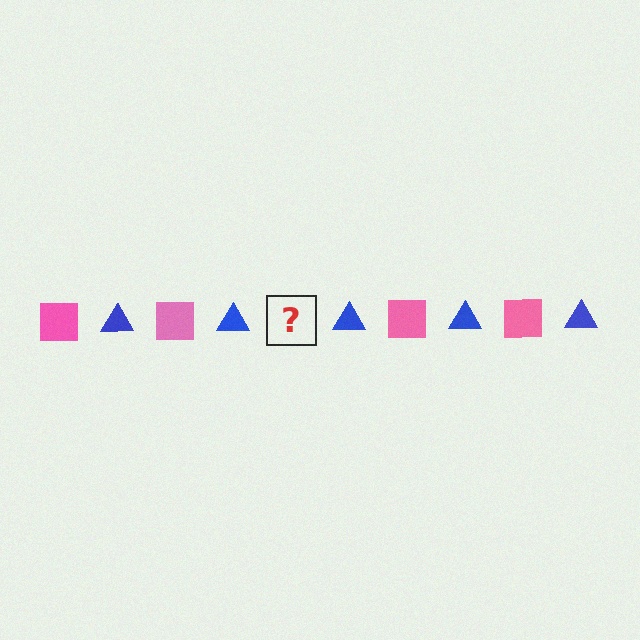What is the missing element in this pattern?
The missing element is a pink square.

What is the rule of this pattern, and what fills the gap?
The rule is that the pattern alternates between pink square and blue triangle. The gap should be filled with a pink square.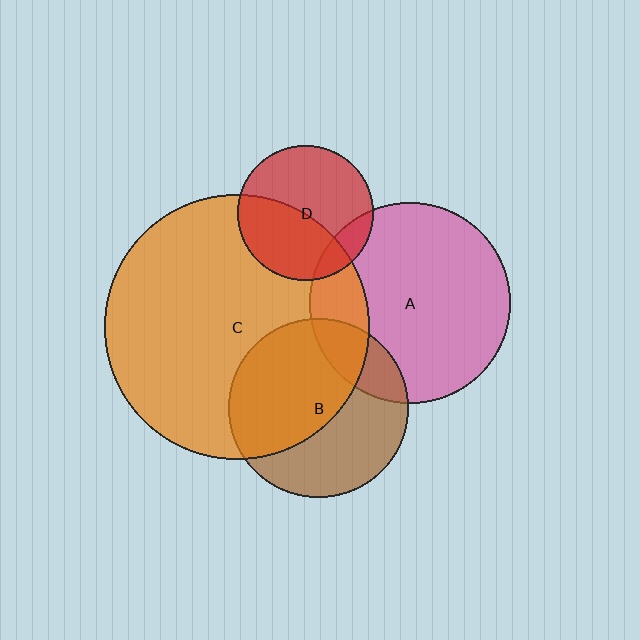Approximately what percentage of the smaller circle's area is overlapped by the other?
Approximately 20%.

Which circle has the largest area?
Circle C (orange).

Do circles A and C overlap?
Yes.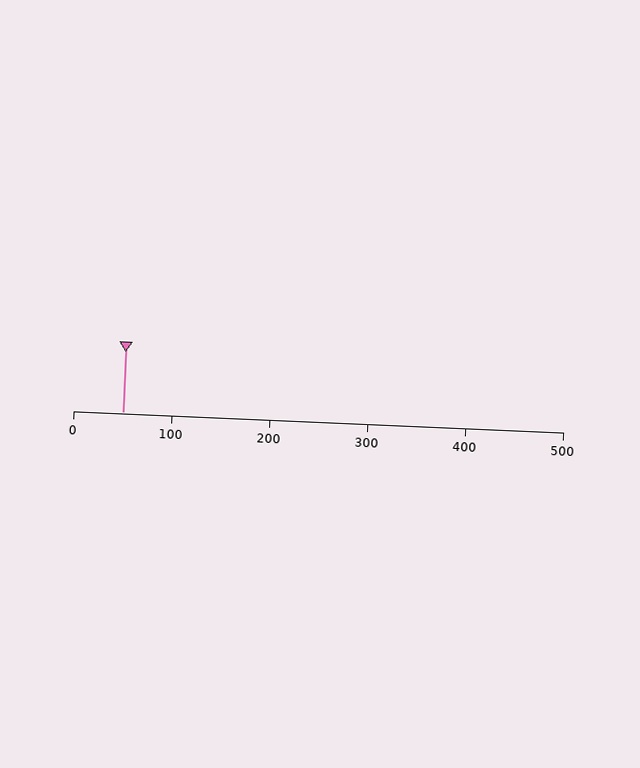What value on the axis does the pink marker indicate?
The marker indicates approximately 50.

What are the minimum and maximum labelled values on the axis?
The axis runs from 0 to 500.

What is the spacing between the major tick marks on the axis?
The major ticks are spaced 100 apart.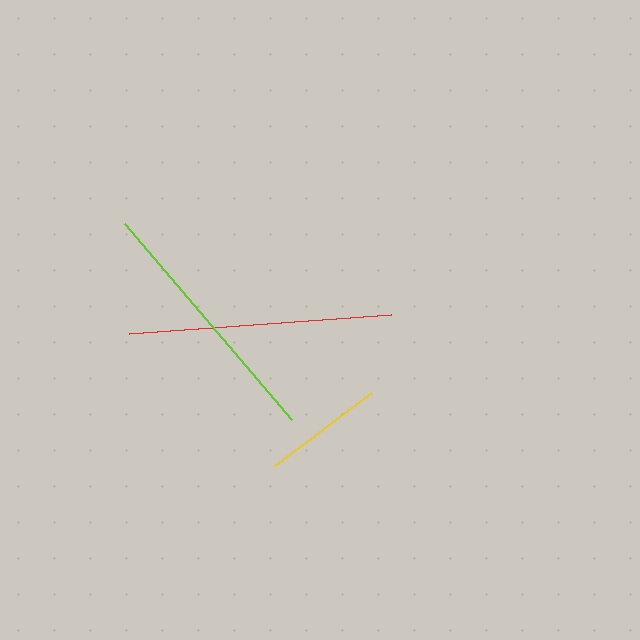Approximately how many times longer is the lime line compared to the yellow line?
The lime line is approximately 2.1 times the length of the yellow line.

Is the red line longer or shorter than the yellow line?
The red line is longer than the yellow line.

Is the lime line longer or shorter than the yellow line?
The lime line is longer than the yellow line.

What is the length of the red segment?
The red segment is approximately 263 pixels long.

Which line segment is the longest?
The red line is the longest at approximately 263 pixels.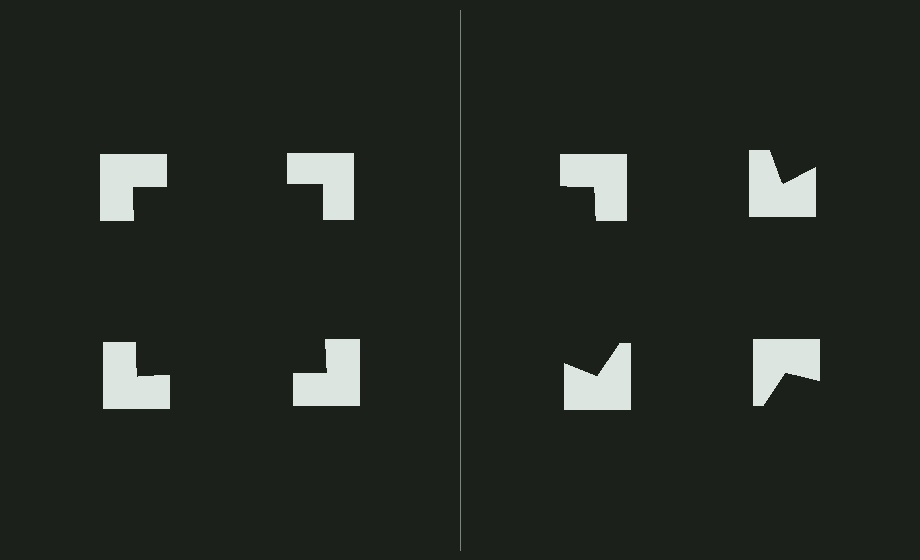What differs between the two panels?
The notched squares are positioned identically on both sides; only the wedge orientations differ. On the left they align to a square; on the right they are misaligned.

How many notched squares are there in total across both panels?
8 — 4 on each side.